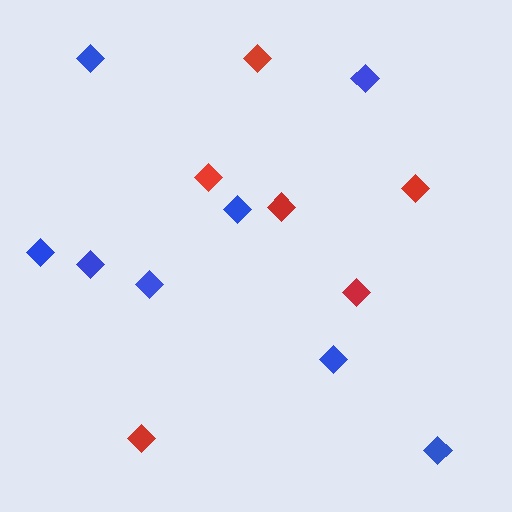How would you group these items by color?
There are 2 groups: one group of red diamonds (6) and one group of blue diamonds (8).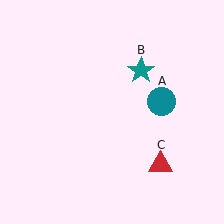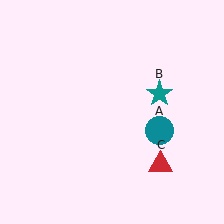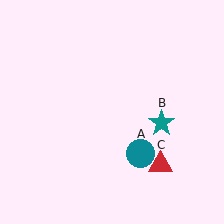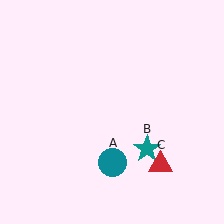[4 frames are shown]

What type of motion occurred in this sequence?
The teal circle (object A), teal star (object B) rotated clockwise around the center of the scene.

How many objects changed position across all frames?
2 objects changed position: teal circle (object A), teal star (object B).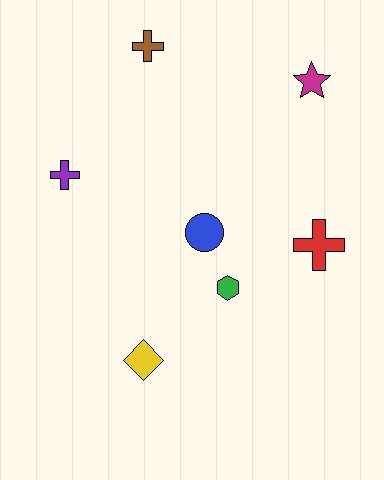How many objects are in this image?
There are 7 objects.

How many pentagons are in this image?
There are no pentagons.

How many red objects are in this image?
There is 1 red object.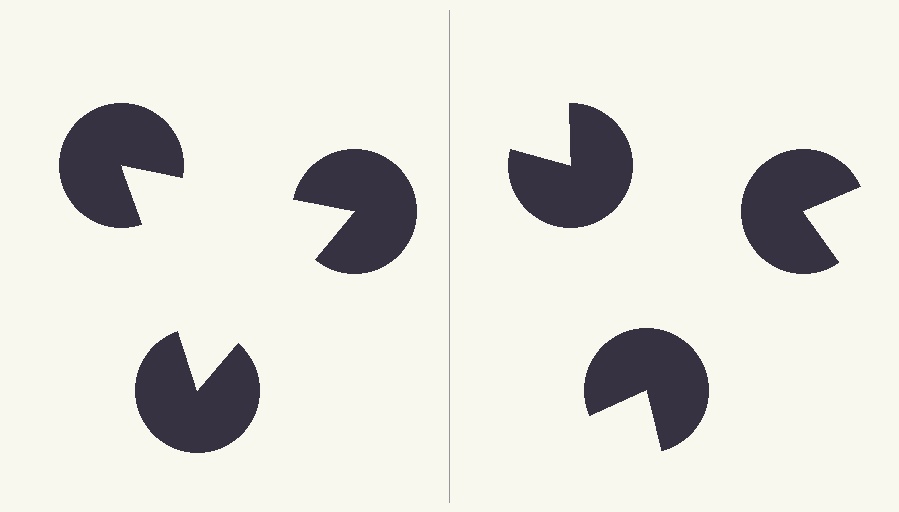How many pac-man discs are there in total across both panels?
6 — 3 on each side.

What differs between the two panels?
The pac-man discs are positioned identically on both sides; only the wedge orientations differ. On the left they align to a triangle; on the right they are misaligned.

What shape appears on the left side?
An illusory triangle.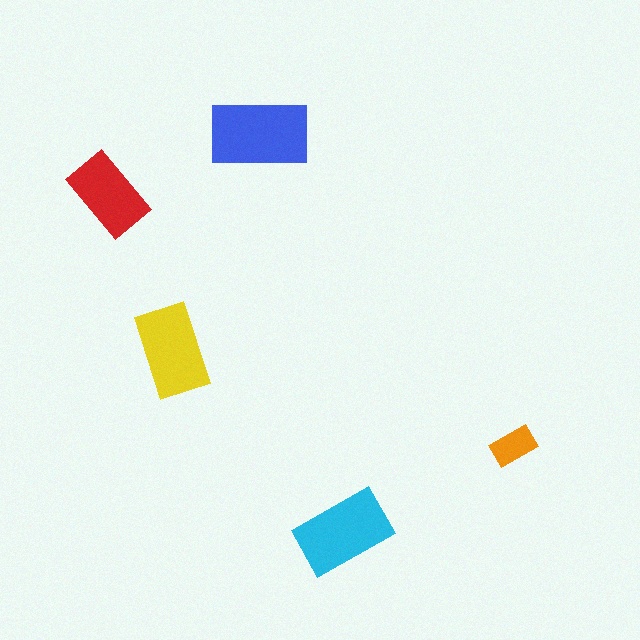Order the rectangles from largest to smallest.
the blue one, the cyan one, the yellow one, the red one, the orange one.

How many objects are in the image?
There are 5 objects in the image.